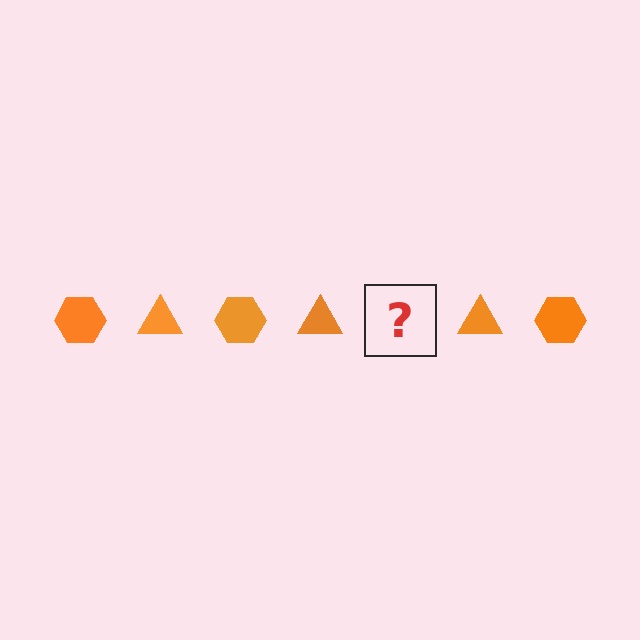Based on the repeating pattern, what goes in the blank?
The blank should be an orange hexagon.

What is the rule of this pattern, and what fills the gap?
The rule is that the pattern cycles through hexagon, triangle shapes in orange. The gap should be filled with an orange hexagon.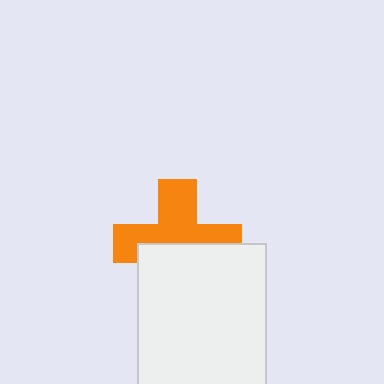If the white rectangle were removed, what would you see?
You would see the complete orange cross.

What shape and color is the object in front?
The object in front is a white rectangle.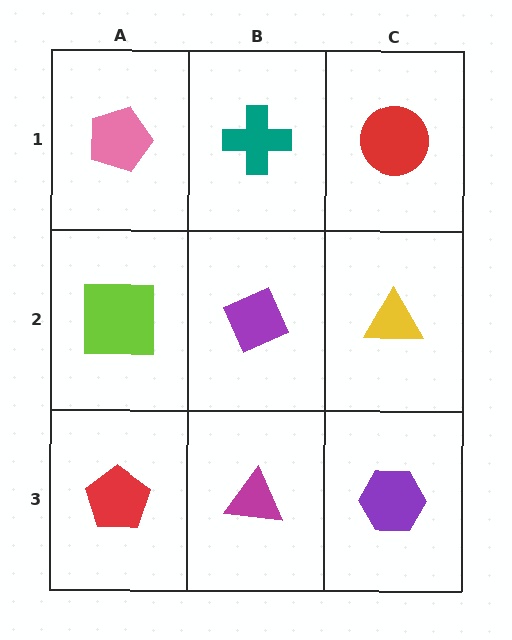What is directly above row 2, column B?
A teal cross.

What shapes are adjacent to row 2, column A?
A pink pentagon (row 1, column A), a red pentagon (row 3, column A), a purple diamond (row 2, column B).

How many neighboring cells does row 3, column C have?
2.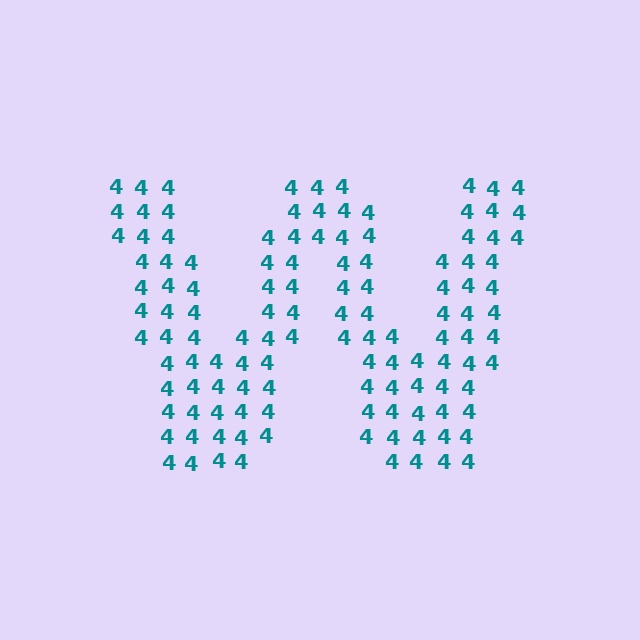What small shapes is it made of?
It is made of small digit 4's.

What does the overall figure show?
The overall figure shows the letter W.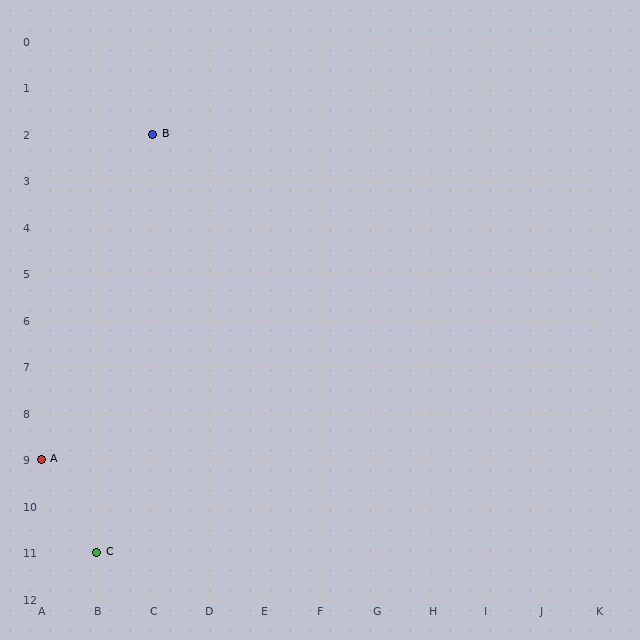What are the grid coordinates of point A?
Point A is at grid coordinates (A, 9).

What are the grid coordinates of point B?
Point B is at grid coordinates (C, 2).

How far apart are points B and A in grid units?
Points B and A are 2 columns and 7 rows apart (about 7.3 grid units diagonally).